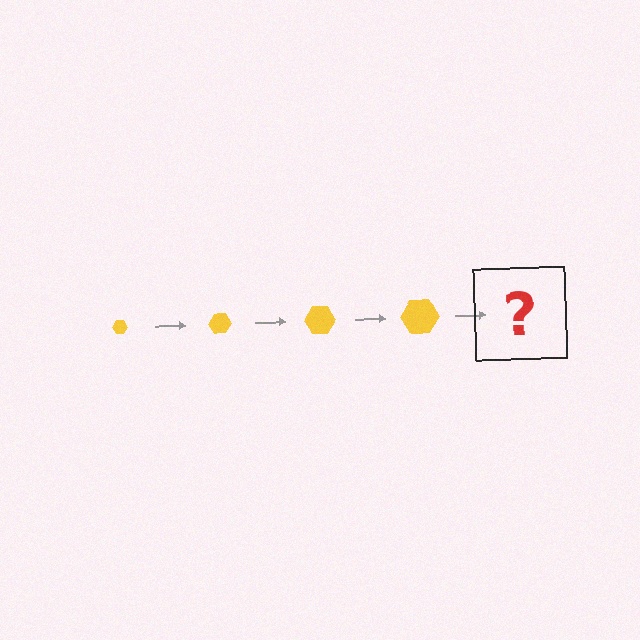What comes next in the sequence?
The next element should be a yellow hexagon, larger than the previous one.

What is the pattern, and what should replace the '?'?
The pattern is that the hexagon gets progressively larger each step. The '?' should be a yellow hexagon, larger than the previous one.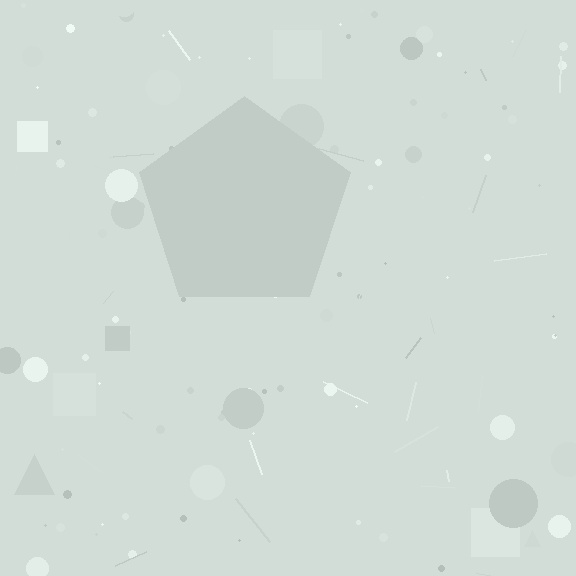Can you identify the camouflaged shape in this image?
The camouflaged shape is a pentagon.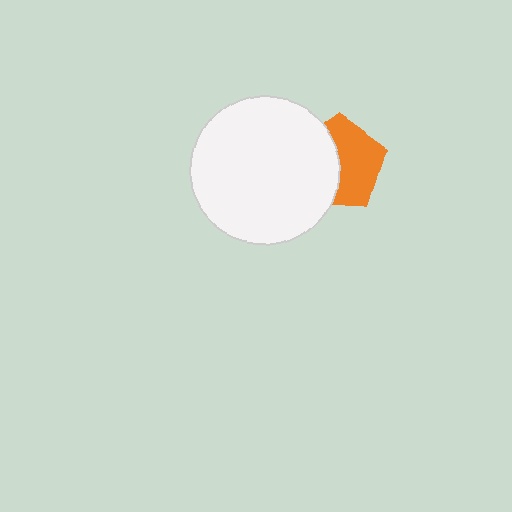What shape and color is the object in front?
The object in front is a white circle.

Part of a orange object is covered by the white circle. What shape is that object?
It is a pentagon.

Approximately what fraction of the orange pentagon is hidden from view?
Roughly 46% of the orange pentagon is hidden behind the white circle.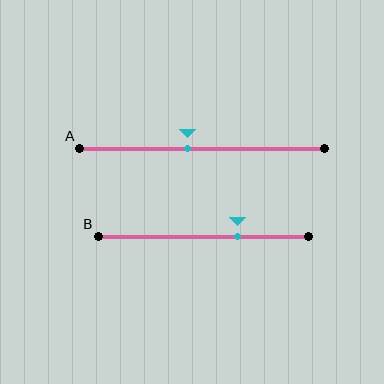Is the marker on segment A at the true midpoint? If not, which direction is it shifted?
No, the marker on segment A is shifted to the left by about 6% of the segment length.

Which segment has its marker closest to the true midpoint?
Segment A has its marker closest to the true midpoint.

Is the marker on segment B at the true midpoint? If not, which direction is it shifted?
No, the marker on segment B is shifted to the right by about 16% of the segment length.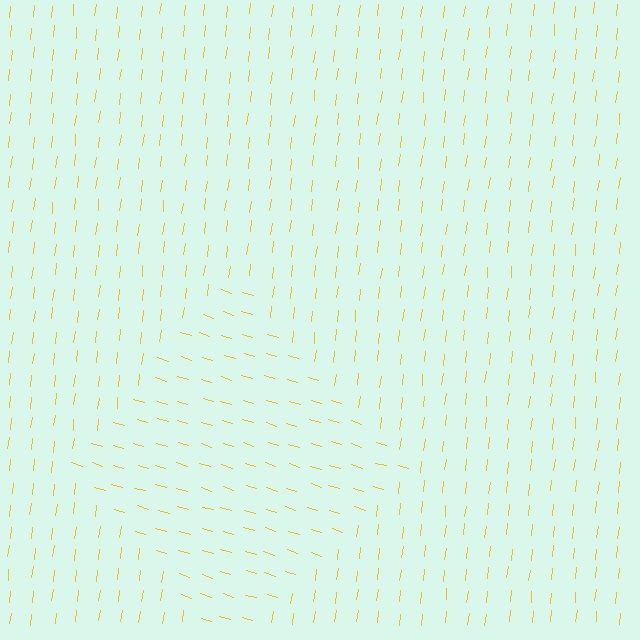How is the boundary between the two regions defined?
The boundary is defined purely by a change in line orientation (approximately 79 degrees difference). All lines are the same color and thickness.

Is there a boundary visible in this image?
Yes, there is a texture boundary formed by a change in line orientation.